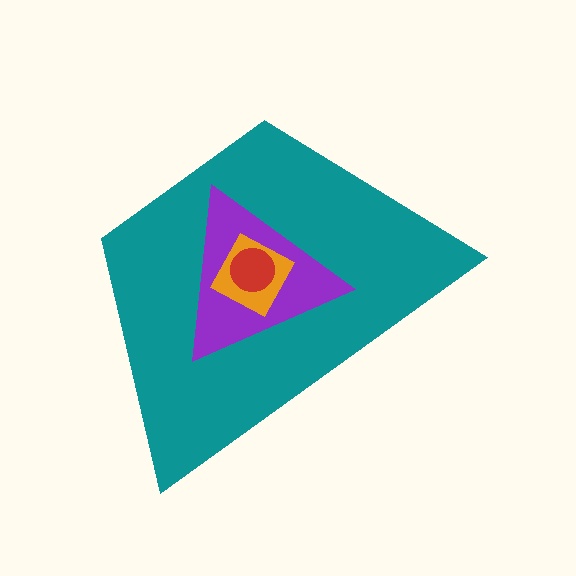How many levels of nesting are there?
4.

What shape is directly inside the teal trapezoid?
The purple triangle.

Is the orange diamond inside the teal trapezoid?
Yes.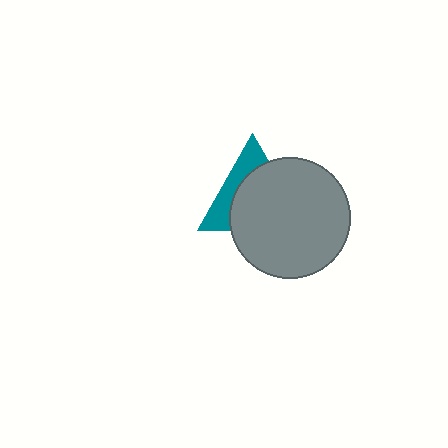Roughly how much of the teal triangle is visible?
A small part of it is visible (roughly 36%).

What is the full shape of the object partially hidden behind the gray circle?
The partially hidden object is a teal triangle.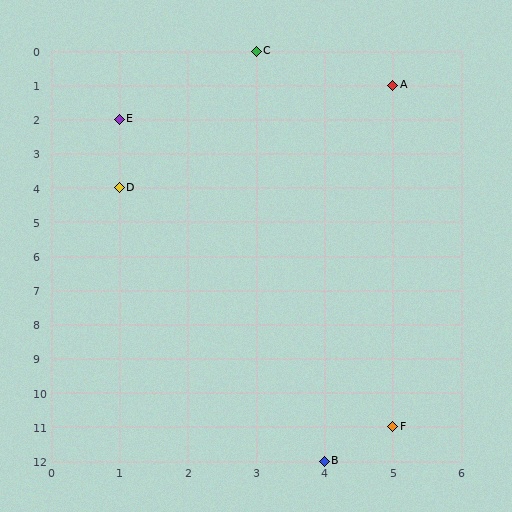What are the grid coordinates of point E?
Point E is at grid coordinates (1, 2).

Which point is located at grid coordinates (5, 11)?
Point F is at (5, 11).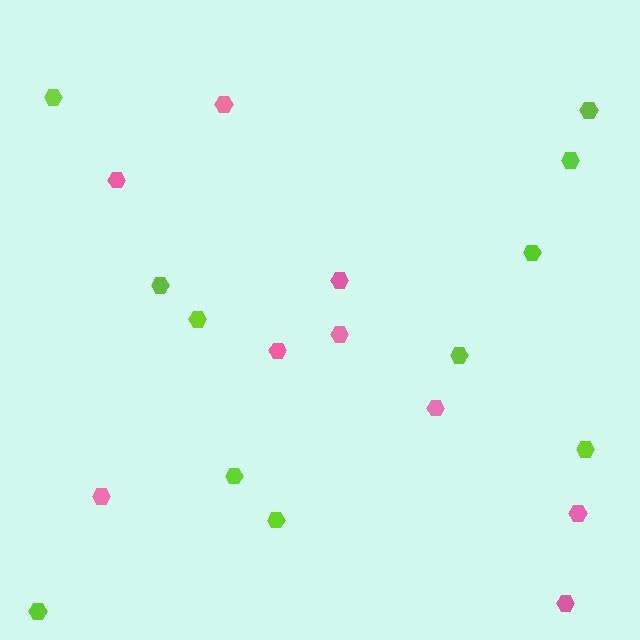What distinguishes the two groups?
There are 2 groups: one group of pink hexagons (9) and one group of lime hexagons (11).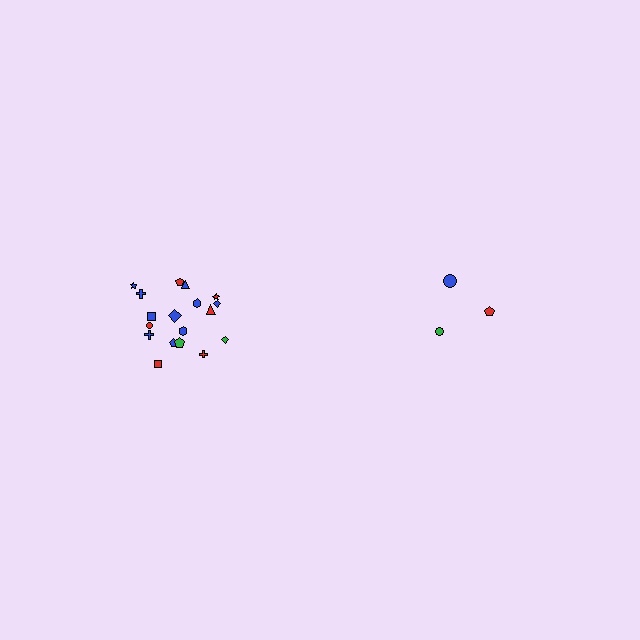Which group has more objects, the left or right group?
The left group.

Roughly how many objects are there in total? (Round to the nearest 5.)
Roughly 20 objects in total.